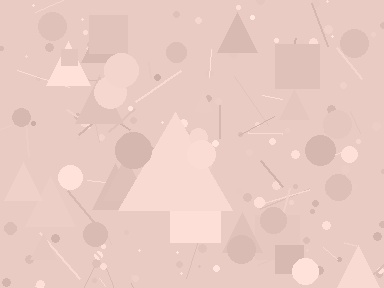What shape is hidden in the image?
A triangle is hidden in the image.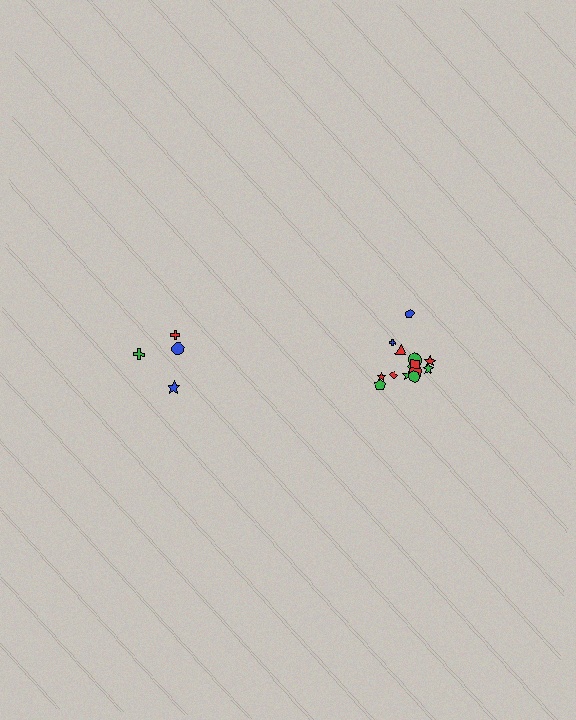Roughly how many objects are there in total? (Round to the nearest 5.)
Roughly 20 objects in total.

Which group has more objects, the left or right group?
The right group.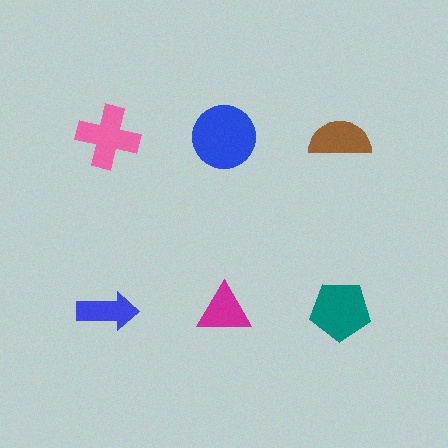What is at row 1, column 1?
A pink cross.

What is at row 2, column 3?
A teal pentagon.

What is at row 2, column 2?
A magenta triangle.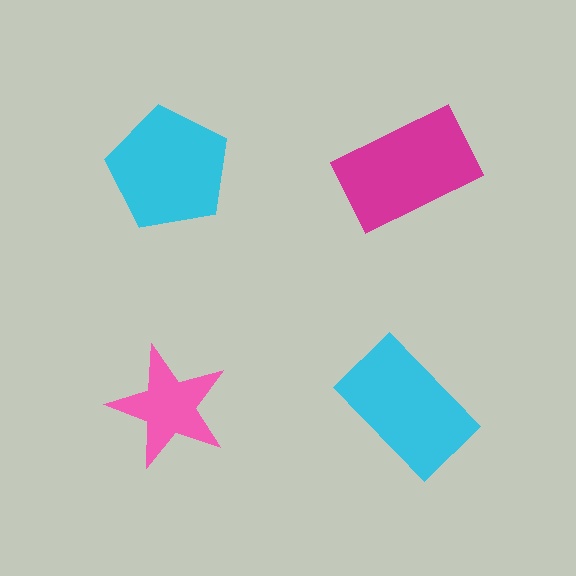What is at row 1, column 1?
A cyan pentagon.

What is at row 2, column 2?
A cyan rectangle.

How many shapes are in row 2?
2 shapes.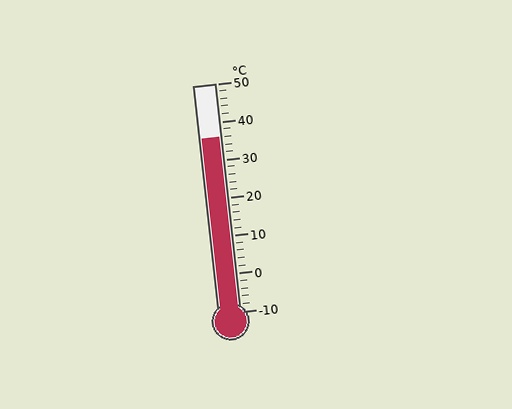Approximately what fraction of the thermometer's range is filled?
The thermometer is filled to approximately 75% of its range.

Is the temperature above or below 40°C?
The temperature is below 40°C.